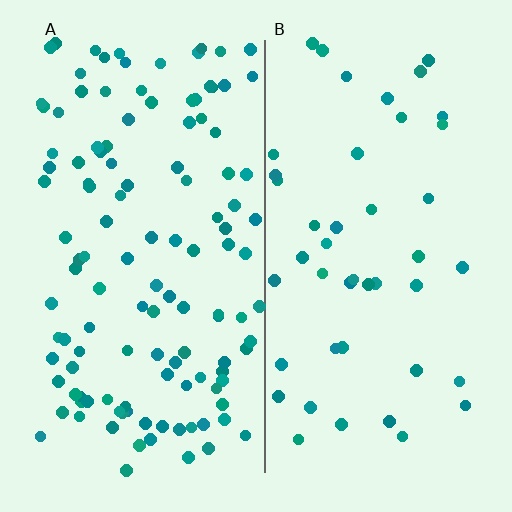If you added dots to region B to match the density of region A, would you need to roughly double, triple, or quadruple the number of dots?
Approximately triple.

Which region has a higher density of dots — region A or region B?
A (the left).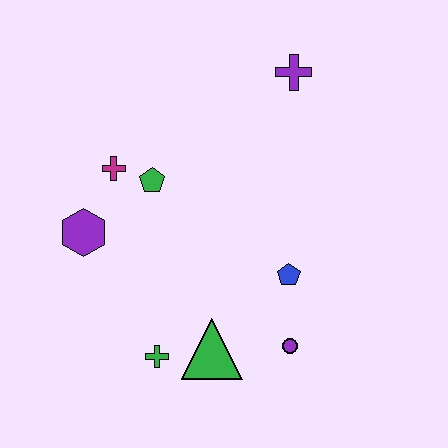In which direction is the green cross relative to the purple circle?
The green cross is to the left of the purple circle.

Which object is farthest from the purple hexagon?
The purple cross is farthest from the purple hexagon.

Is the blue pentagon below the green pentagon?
Yes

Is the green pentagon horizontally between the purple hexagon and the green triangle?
Yes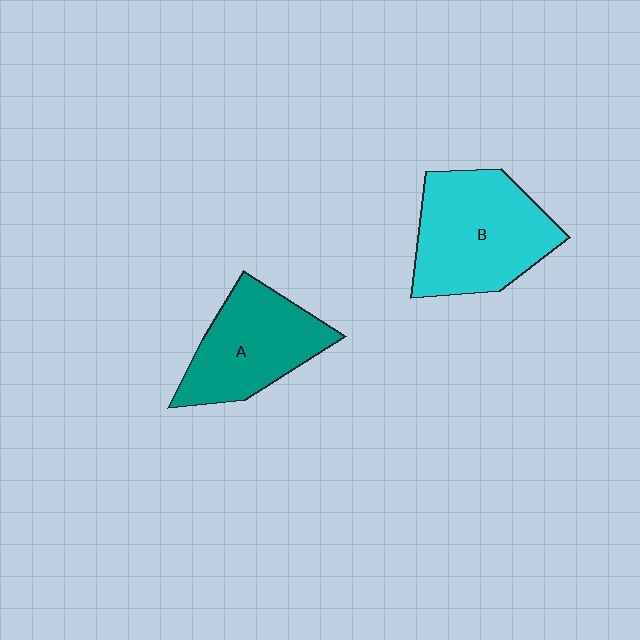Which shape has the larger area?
Shape B (cyan).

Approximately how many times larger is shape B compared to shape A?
Approximately 1.2 times.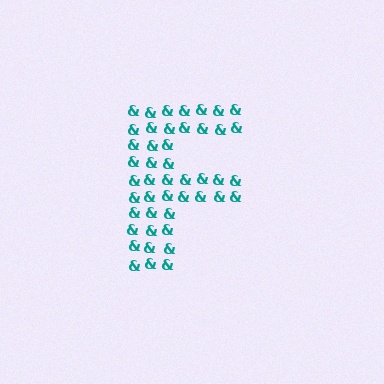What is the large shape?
The large shape is the letter F.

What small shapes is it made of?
It is made of small ampersands.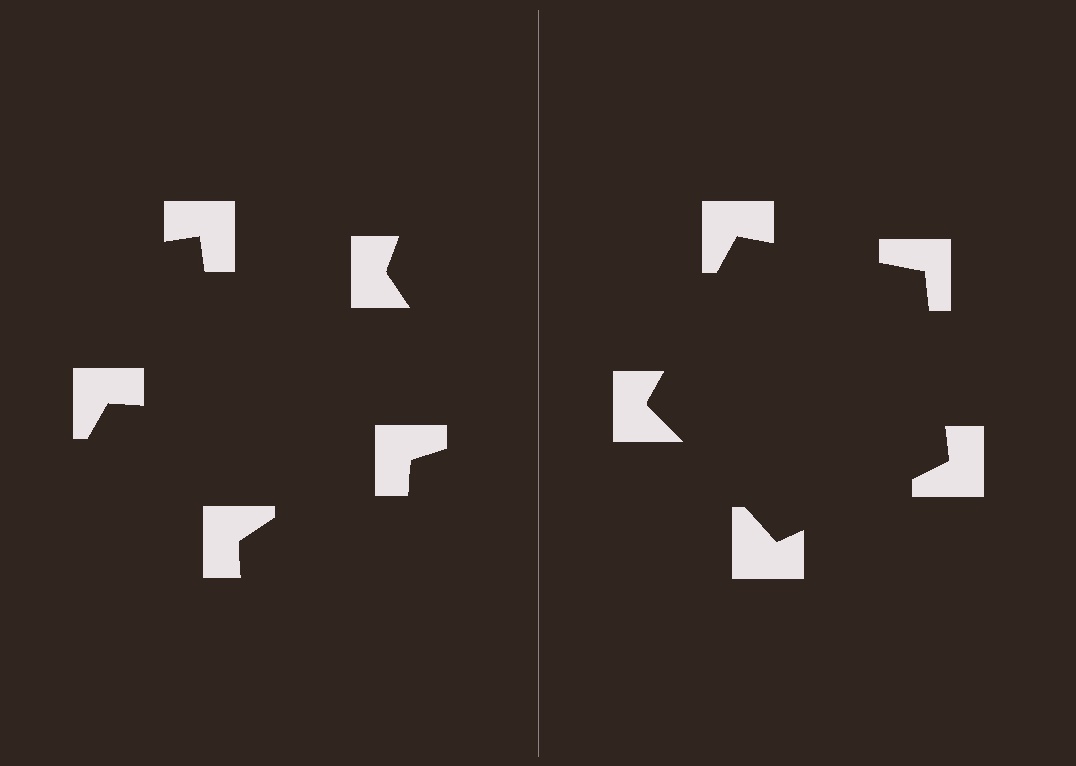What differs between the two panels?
The notched squares are positioned identically on both sides; only the wedge orientations differ. On the right they align to a pentagon; on the left they are misaligned.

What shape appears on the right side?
An illusory pentagon.